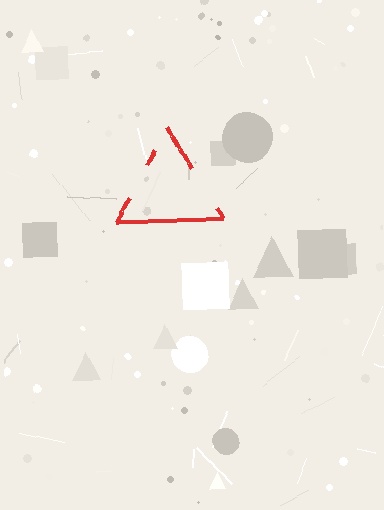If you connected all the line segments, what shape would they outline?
They would outline a triangle.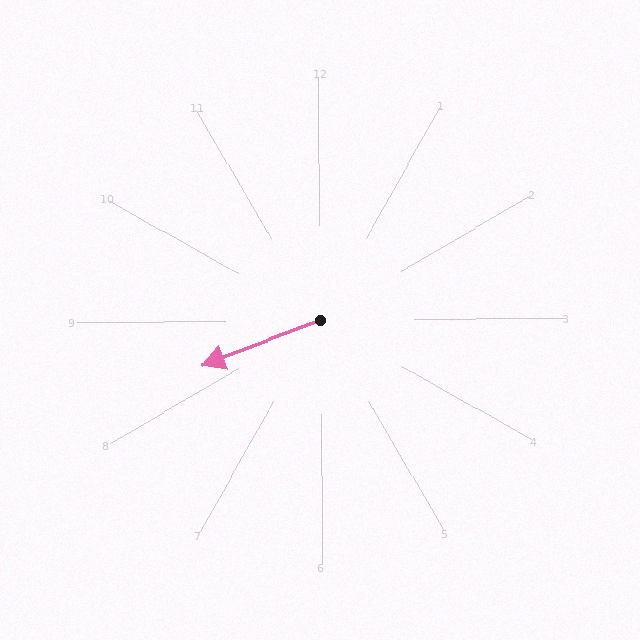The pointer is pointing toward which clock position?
Roughly 8 o'clock.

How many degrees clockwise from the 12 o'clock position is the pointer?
Approximately 249 degrees.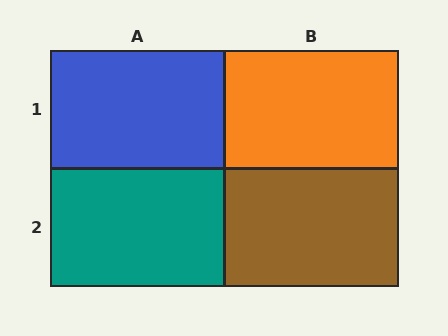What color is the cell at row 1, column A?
Blue.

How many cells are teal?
1 cell is teal.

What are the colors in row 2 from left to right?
Teal, brown.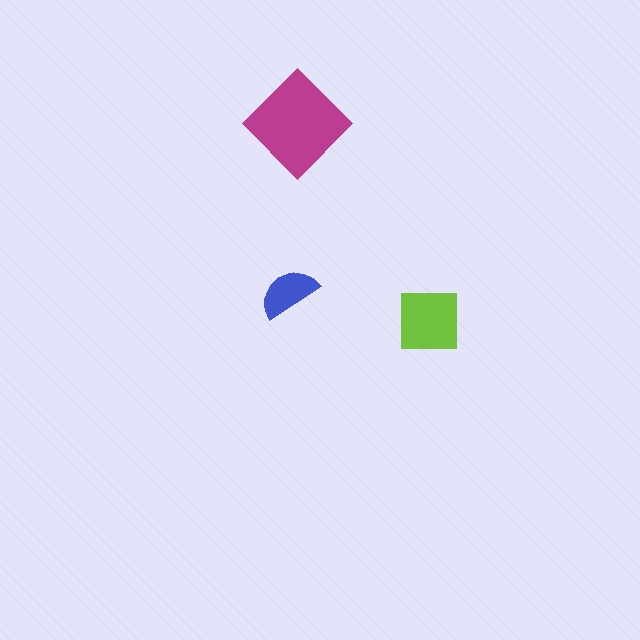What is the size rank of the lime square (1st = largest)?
2nd.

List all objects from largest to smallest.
The magenta diamond, the lime square, the blue semicircle.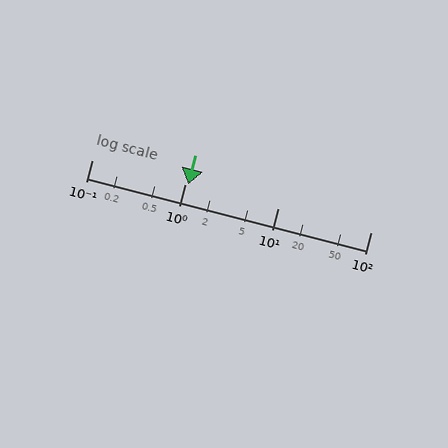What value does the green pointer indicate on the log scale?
The pointer indicates approximately 1.1.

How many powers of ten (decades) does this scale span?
The scale spans 3 decades, from 0.1 to 100.